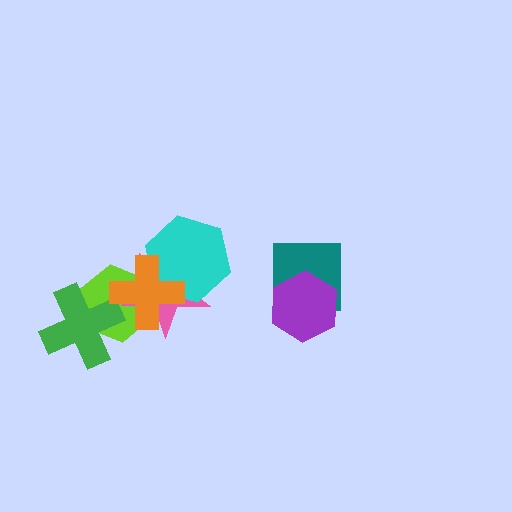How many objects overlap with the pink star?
3 objects overlap with the pink star.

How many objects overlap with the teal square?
1 object overlaps with the teal square.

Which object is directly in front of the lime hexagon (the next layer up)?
The pink star is directly in front of the lime hexagon.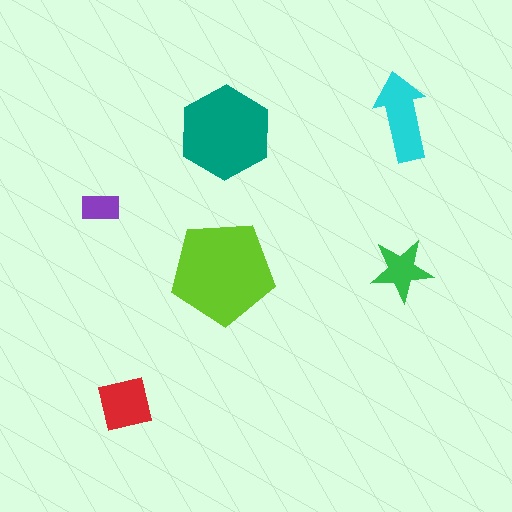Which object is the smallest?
The purple rectangle.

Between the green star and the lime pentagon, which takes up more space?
The lime pentagon.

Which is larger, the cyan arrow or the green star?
The cyan arrow.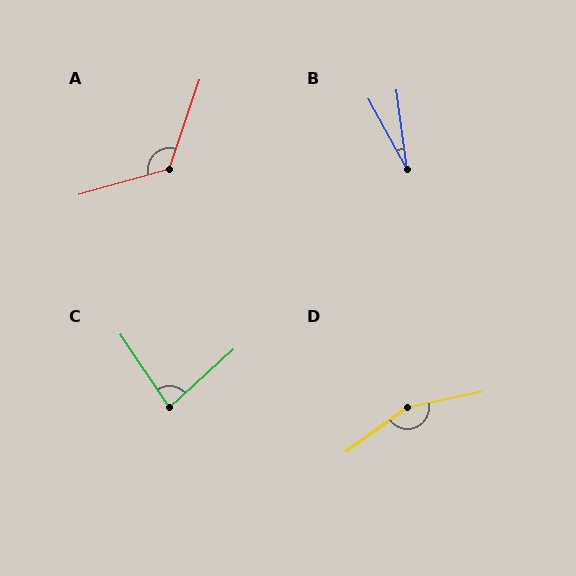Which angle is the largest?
D, at approximately 156 degrees.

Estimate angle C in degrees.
Approximately 82 degrees.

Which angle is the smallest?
B, at approximately 21 degrees.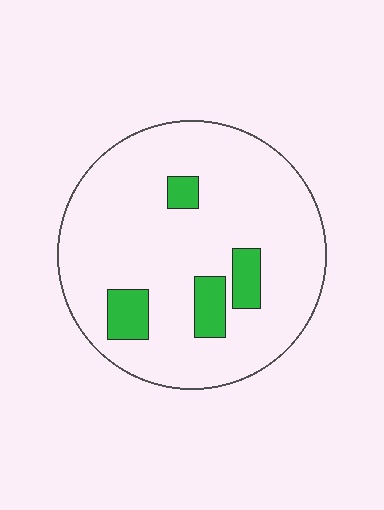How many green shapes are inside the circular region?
4.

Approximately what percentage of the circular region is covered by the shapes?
Approximately 10%.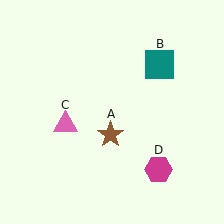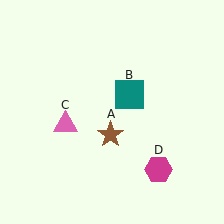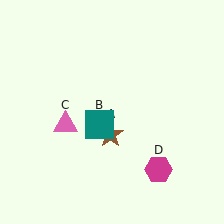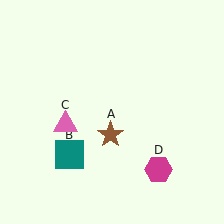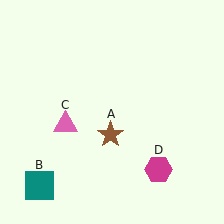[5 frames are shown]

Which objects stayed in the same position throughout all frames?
Brown star (object A) and pink triangle (object C) and magenta hexagon (object D) remained stationary.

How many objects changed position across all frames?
1 object changed position: teal square (object B).